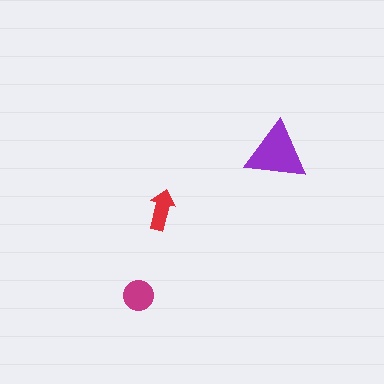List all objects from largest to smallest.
The purple triangle, the magenta circle, the red arrow.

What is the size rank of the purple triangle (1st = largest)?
1st.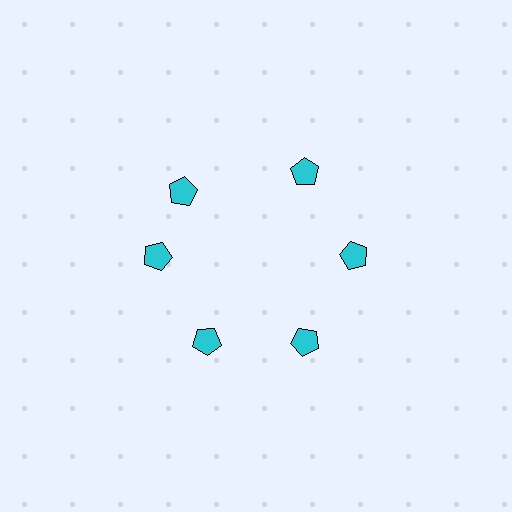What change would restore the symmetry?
The symmetry would be restored by rotating it back into even spacing with its neighbors so that all 6 pentagons sit at equal angles and equal distance from the center.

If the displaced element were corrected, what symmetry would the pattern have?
It would have 6-fold rotational symmetry — the pattern would map onto itself every 60 degrees.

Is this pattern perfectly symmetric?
No. The 6 cyan pentagons are arranged in a ring, but one element near the 11 o'clock position is rotated out of alignment along the ring, breaking the 6-fold rotational symmetry.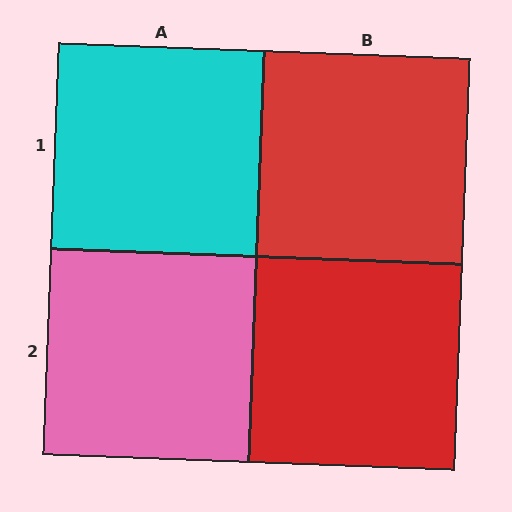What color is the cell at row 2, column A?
Pink.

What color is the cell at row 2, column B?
Red.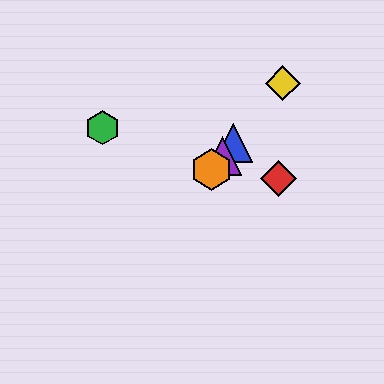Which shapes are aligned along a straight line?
The blue triangle, the yellow diamond, the purple triangle, the orange hexagon are aligned along a straight line.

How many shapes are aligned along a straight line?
4 shapes (the blue triangle, the yellow diamond, the purple triangle, the orange hexagon) are aligned along a straight line.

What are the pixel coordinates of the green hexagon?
The green hexagon is at (102, 128).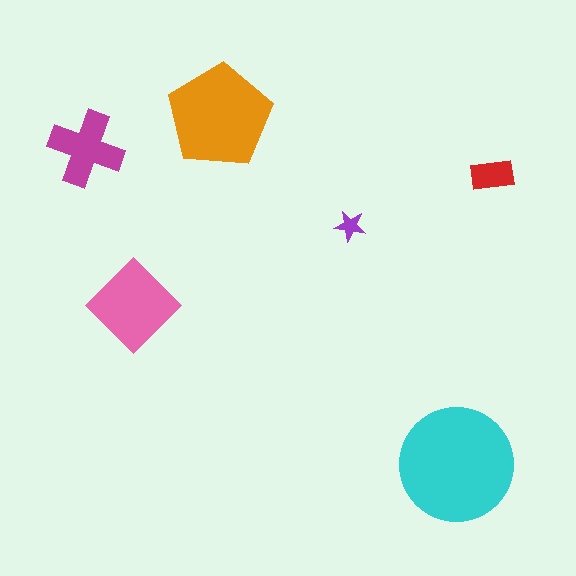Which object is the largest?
The cyan circle.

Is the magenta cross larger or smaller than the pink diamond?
Smaller.